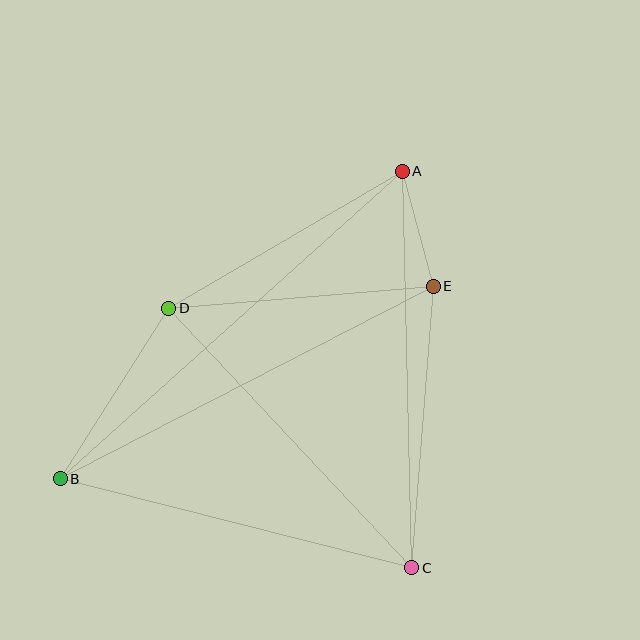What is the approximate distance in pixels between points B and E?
The distance between B and E is approximately 420 pixels.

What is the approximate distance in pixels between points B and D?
The distance between B and D is approximately 202 pixels.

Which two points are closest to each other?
Points A and E are closest to each other.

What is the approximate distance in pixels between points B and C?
The distance between B and C is approximately 363 pixels.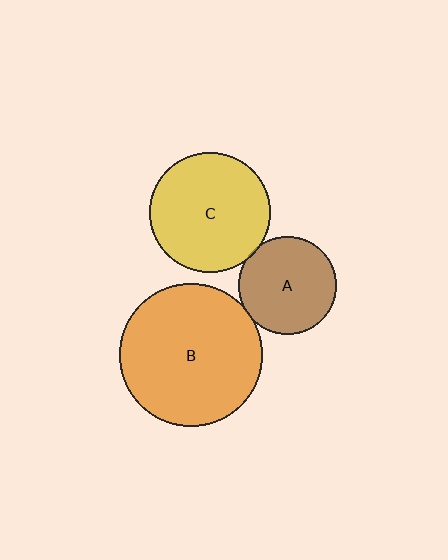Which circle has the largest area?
Circle B (orange).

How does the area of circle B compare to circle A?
Approximately 2.2 times.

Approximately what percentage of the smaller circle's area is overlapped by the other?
Approximately 5%.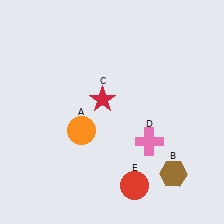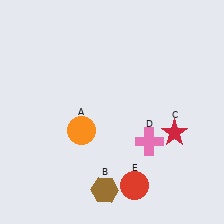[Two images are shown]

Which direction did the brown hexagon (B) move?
The brown hexagon (B) moved left.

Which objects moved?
The objects that moved are: the brown hexagon (B), the red star (C).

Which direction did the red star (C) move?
The red star (C) moved right.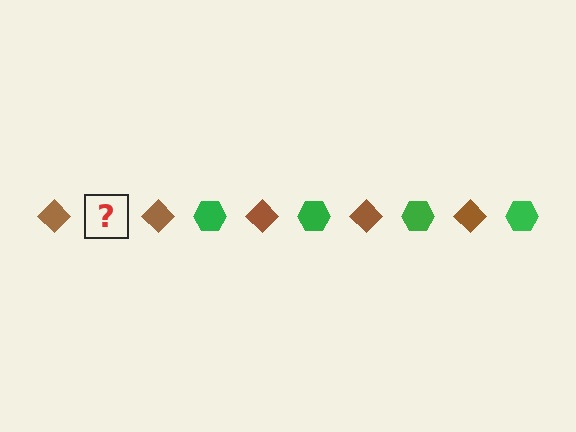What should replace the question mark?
The question mark should be replaced with a green hexagon.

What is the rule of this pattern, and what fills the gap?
The rule is that the pattern alternates between brown diamond and green hexagon. The gap should be filled with a green hexagon.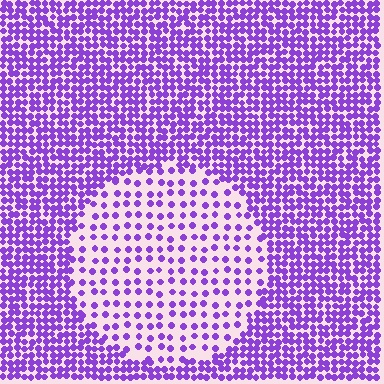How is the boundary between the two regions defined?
The boundary is defined by a change in element density (approximately 2.5x ratio). All elements are the same color, size, and shape.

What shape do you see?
I see a circle.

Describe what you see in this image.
The image contains small purple elements arranged at two different densities. A circle-shaped region is visible where the elements are less densely packed than the surrounding area.